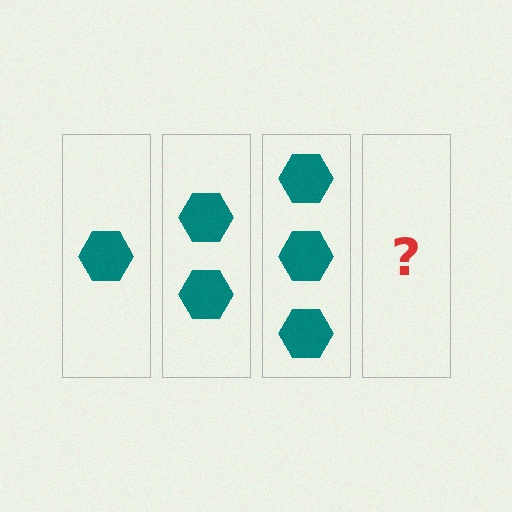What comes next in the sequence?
The next element should be 4 hexagons.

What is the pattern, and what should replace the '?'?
The pattern is that each step adds one more hexagon. The '?' should be 4 hexagons.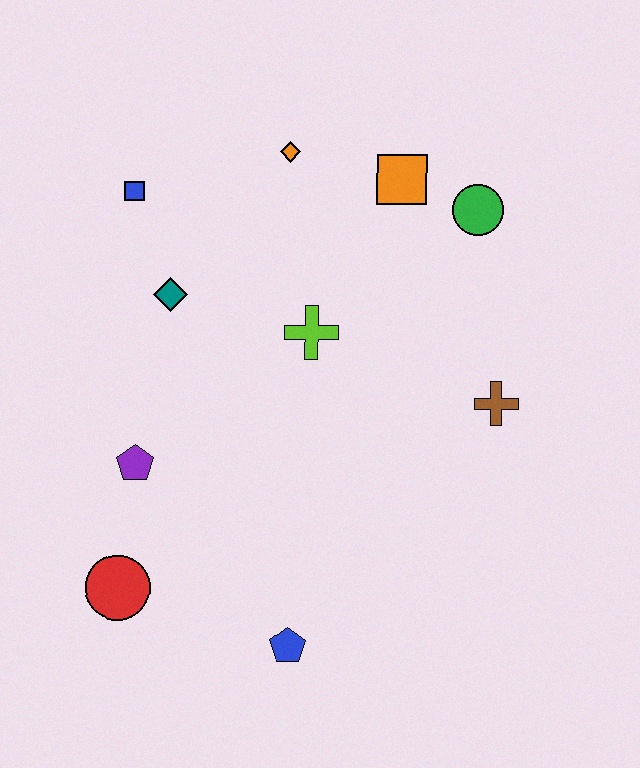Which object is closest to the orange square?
The green circle is closest to the orange square.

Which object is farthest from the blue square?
The blue pentagon is farthest from the blue square.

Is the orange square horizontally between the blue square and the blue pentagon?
No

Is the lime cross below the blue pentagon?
No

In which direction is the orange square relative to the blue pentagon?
The orange square is above the blue pentagon.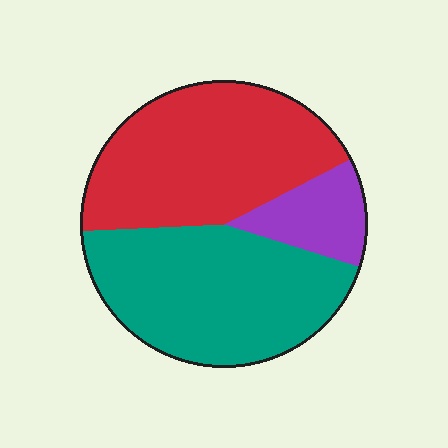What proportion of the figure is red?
Red covers roughly 45% of the figure.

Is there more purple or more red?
Red.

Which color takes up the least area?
Purple, at roughly 10%.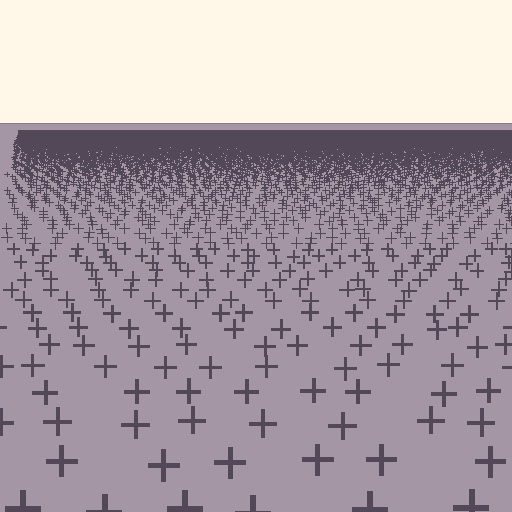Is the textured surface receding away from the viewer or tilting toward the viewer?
The surface is receding away from the viewer. Texture elements get smaller and denser toward the top.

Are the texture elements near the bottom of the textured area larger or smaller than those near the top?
Larger. Near the bottom, elements are closer to the viewer and appear at a bigger on-screen size.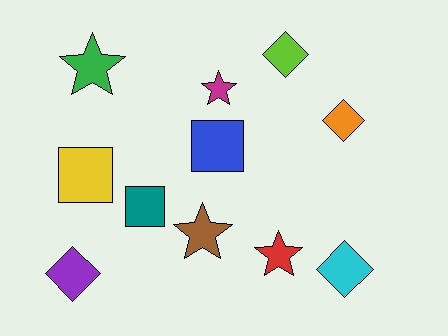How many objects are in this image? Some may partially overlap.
There are 11 objects.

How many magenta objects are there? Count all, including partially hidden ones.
There is 1 magenta object.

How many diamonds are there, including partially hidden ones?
There are 4 diamonds.